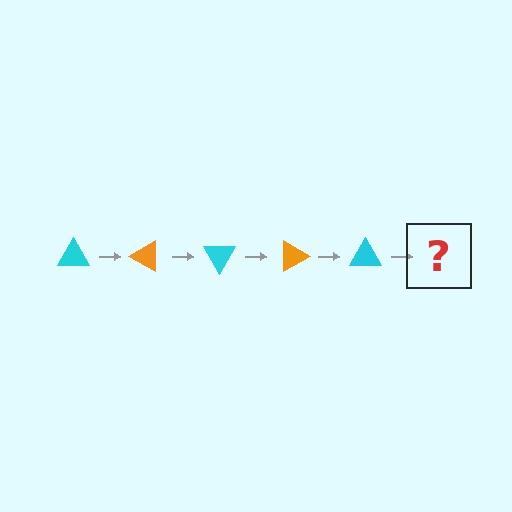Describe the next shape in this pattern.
It should be an orange triangle, rotated 150 degrees from the start.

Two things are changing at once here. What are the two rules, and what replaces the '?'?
The two rules are that it rotates 30 degrees each step and the color cycles through cyan and orange. The '?' should be an orange triangle, rotated 150 degrees from the start.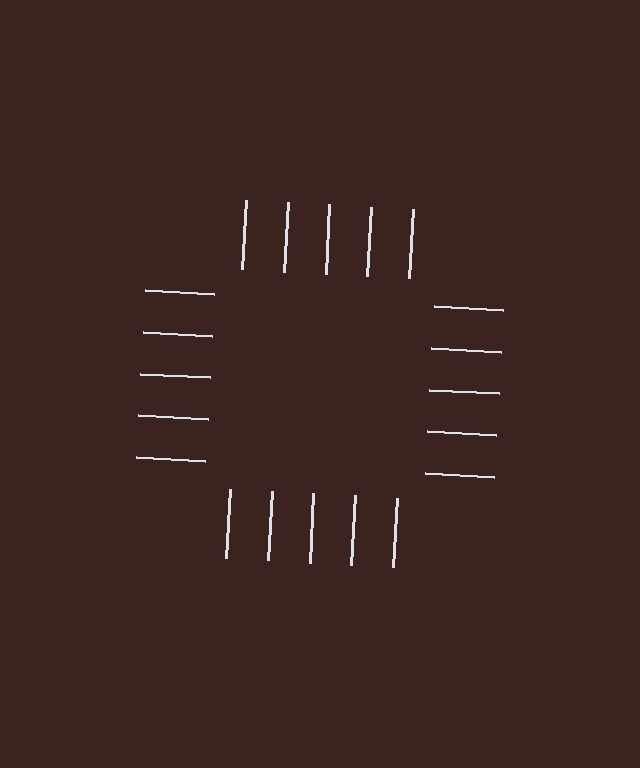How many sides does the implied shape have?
4 sides — the line-ends trace a square.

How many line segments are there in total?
20 — 5 along each of the 4 edges.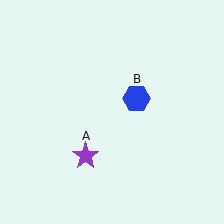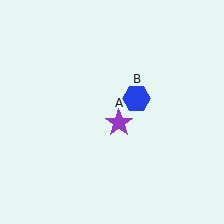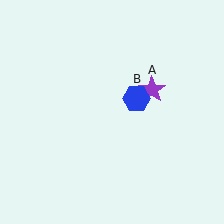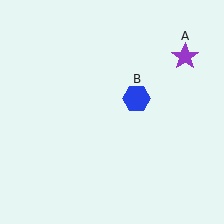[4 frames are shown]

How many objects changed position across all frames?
1 object changed position: purple star (object A).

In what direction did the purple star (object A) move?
The purple star (object A) moved up and to the right.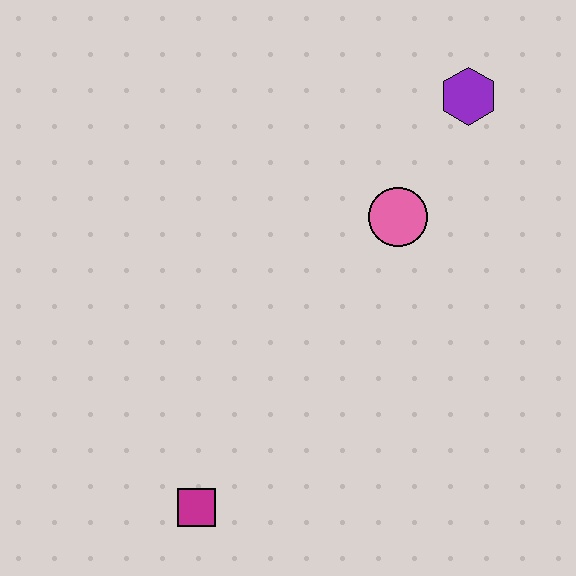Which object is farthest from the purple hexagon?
The magenta square is farthest from the purple hexagon.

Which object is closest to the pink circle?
The purple hexagon is closest to the pink circle.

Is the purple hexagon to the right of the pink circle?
Yes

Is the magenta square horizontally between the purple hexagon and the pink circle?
No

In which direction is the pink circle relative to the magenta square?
The pink circle is above the magenta square.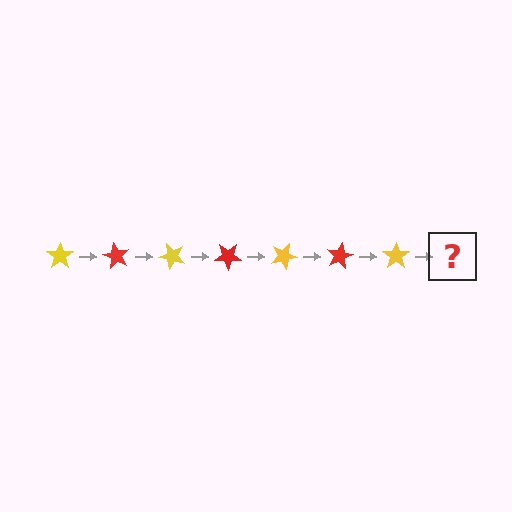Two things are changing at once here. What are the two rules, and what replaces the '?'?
The two rules are that it rotates 60 degrees each step and the color cycles through yellow and red. The '?' should be a red star, rotated 420 degrees from the start.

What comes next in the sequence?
The next element should be a red star, rotated 420 degrees from the start.